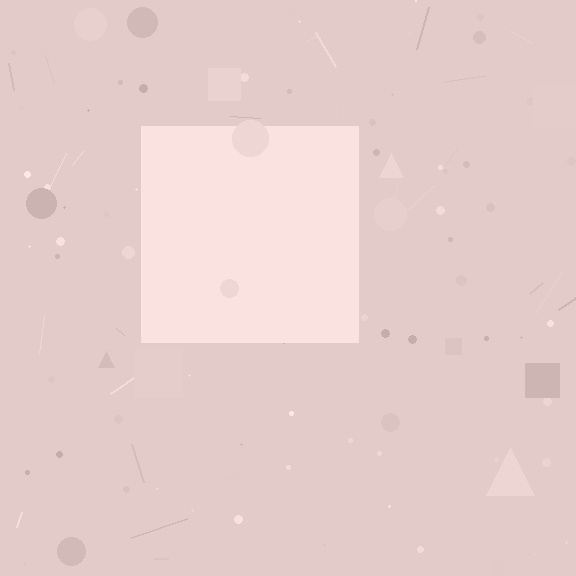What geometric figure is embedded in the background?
A square is embedded in the background.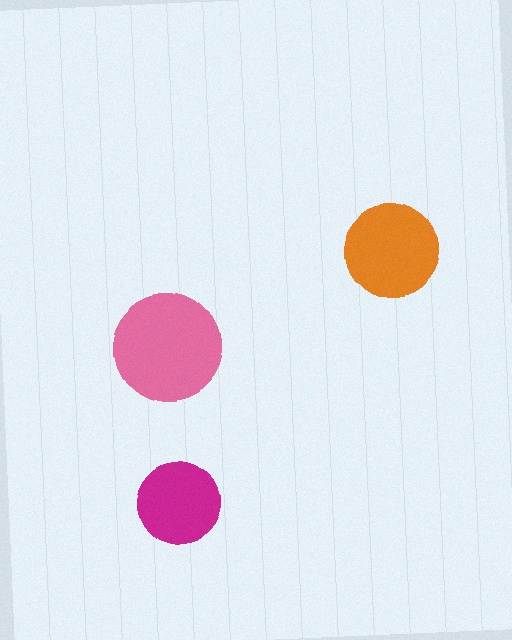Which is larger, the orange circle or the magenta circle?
The orange one.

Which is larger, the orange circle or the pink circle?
The pink one.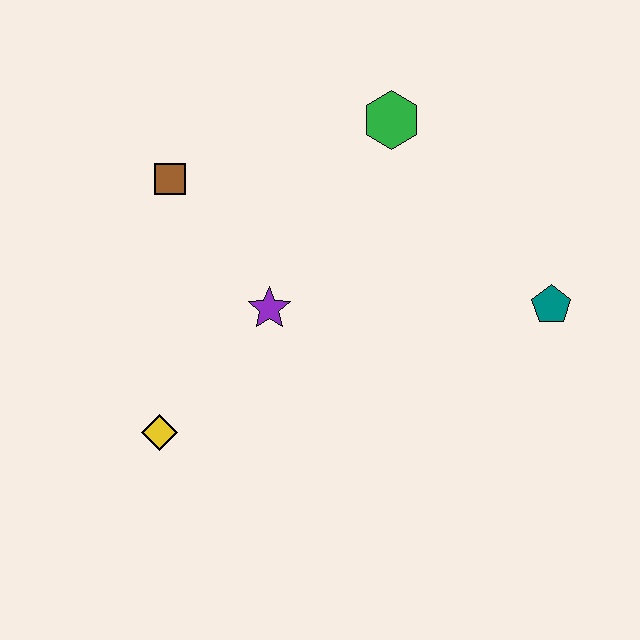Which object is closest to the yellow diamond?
The purple star is closest to the yellow diamond.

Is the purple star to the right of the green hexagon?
No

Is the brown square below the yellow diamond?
No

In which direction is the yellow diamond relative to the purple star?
The yellow diamond is below the purple star.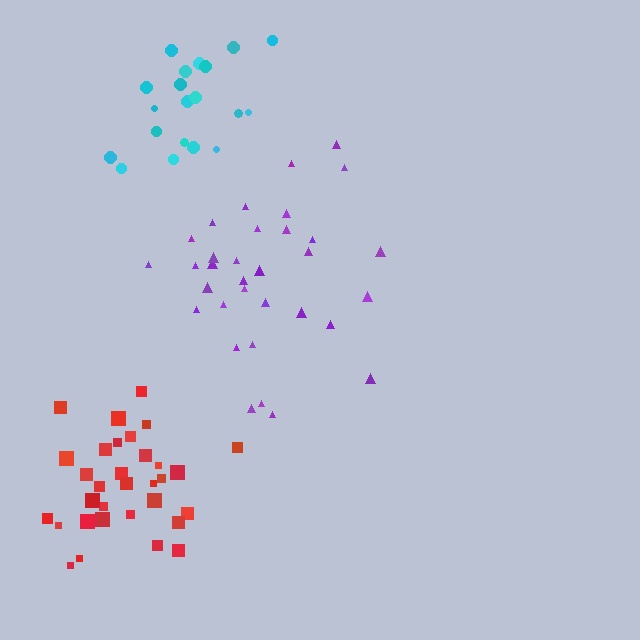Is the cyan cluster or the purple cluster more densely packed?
Cyan.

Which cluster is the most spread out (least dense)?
Purple.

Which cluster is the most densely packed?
Cyan.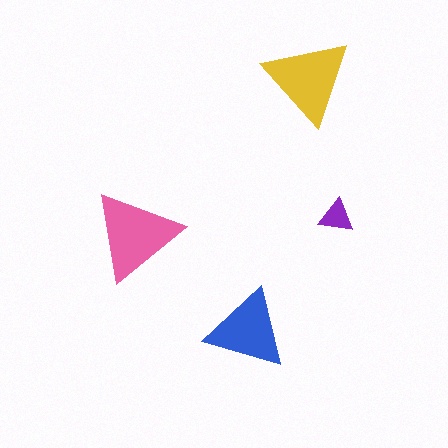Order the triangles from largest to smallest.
the pink one, the yellow one, the blue one, the purple one.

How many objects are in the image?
There are 4 objects in the image.